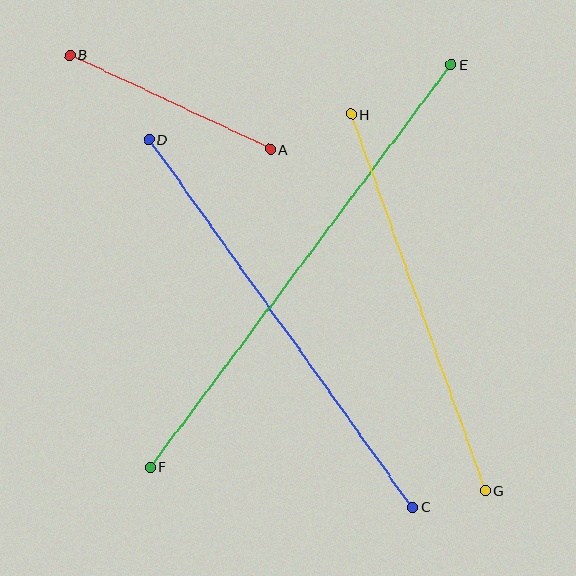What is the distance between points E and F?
The distance is approximately 503 pixels.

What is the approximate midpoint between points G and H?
The midpoint is at approximately (418, 302) pixels.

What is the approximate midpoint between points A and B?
The midpoint is at approximately (170, 102) pixels.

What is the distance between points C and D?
The distance is approximately 453 pixels.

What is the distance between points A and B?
The distance is approximately 222 pixels.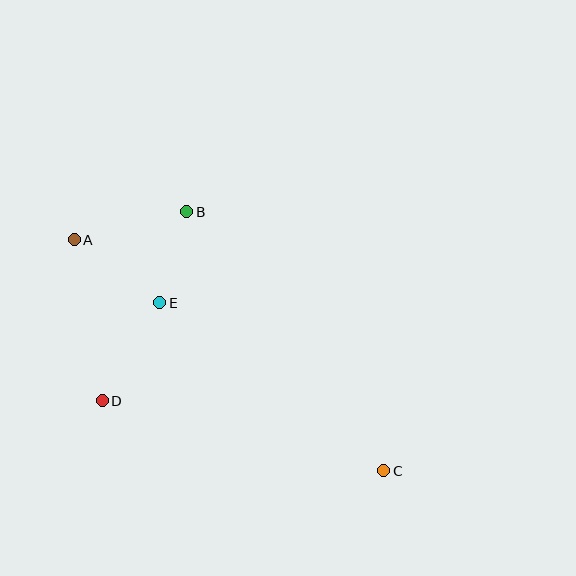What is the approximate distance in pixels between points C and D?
The distance between C and D is approximately 290 pixels.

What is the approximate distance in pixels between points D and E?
The distance between D and E is approximately 114 pixels.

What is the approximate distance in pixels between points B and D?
The distance between B and D is approximately 207 pixels.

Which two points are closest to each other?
Points B and E are closest to each other.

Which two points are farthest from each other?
Points A and C are farthest from each other.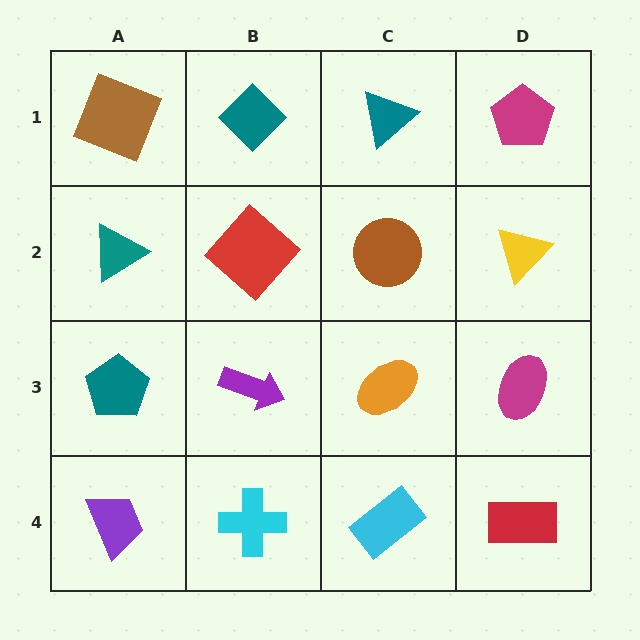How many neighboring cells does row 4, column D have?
2.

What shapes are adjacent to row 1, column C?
A brown circle (row 2, column C), a teal diamond (row 1, column B), a magenta pentagon (row 1, column D).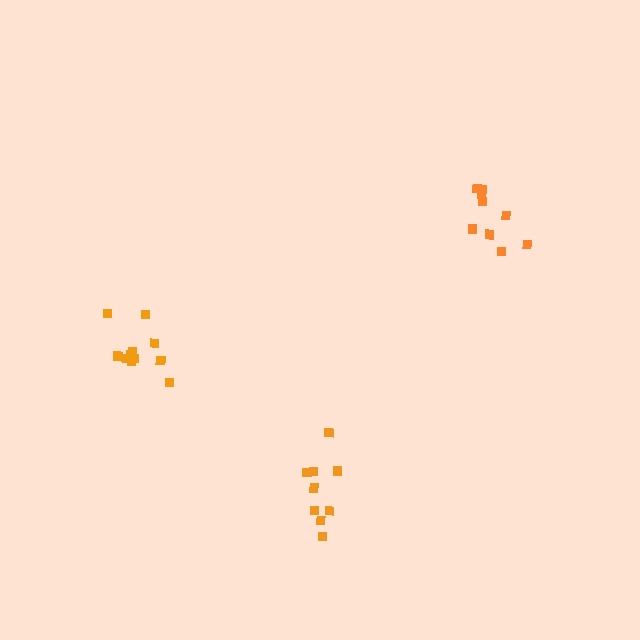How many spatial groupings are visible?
There are 3 spatial groupings.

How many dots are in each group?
Group 1: 9 dots, Group 2: 9 dots, Group 3: 11 dots (29 total).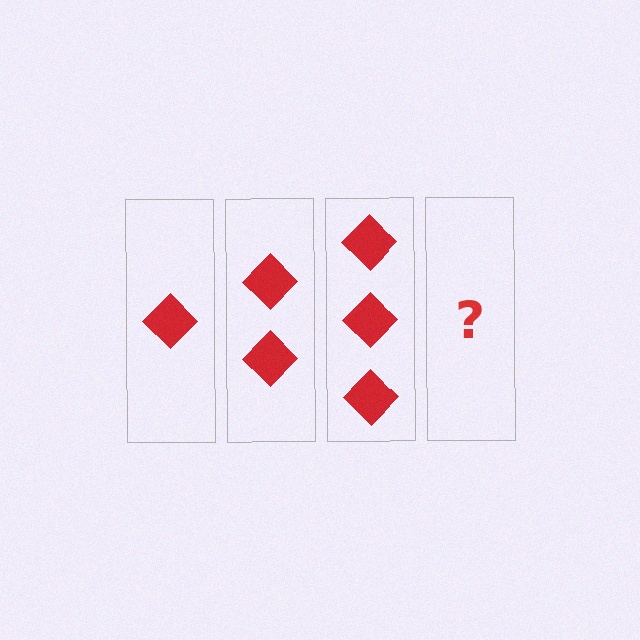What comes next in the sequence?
The next element should be 4 diamonds.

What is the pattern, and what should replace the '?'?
The pattern is that each step adds one more diamond. The '?' should be 4 diamonds.